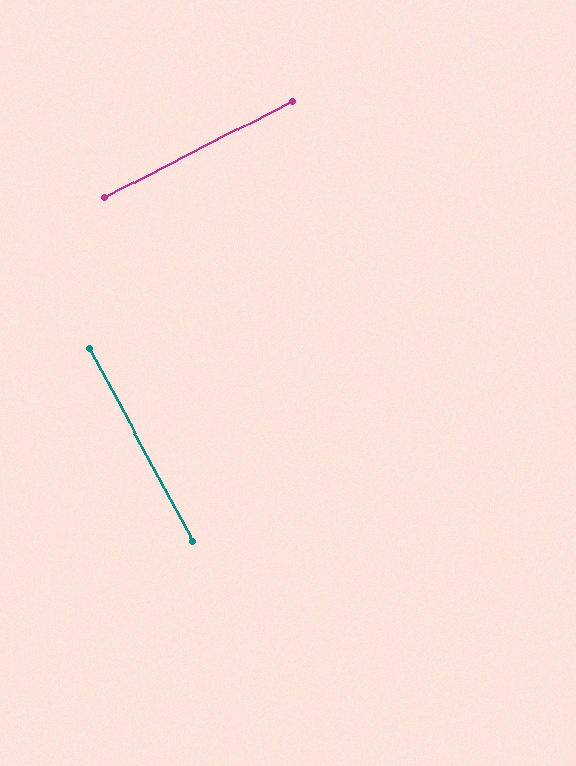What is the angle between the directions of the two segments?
Approximately 89 degrees.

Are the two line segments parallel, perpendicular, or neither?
Perpendicular — they meet at approximately 89°.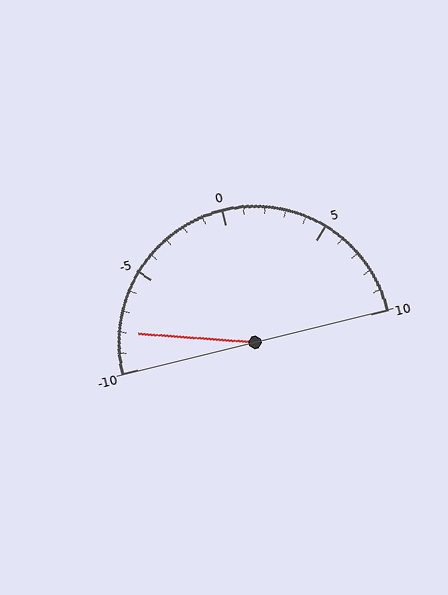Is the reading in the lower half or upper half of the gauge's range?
The reading is in the lower half of the range (-10 to 10).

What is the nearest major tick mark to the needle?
The nearest major tick mark is -10.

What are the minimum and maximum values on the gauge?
The gauge ranges from -10 to 10.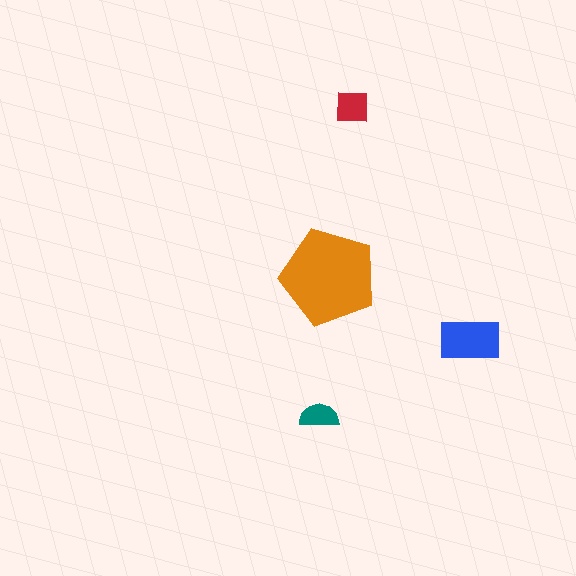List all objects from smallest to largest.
The teal semicircle, the red square, the blue rectangle, the orange pentagon.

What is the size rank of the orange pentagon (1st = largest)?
1st.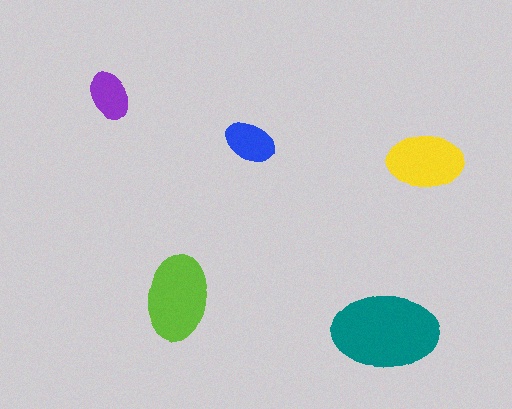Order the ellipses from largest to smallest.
the teal one, the lime one, the yellow one, the blue one, the purple one.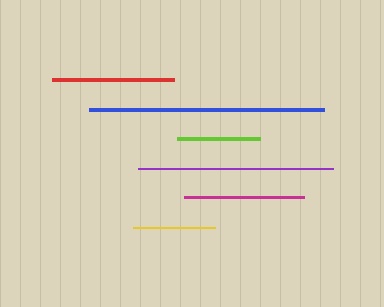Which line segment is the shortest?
The yellow line is the shortest at approximately 82 pixels.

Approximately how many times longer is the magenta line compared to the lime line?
The magenta line is approximately 1.5 times the length of the lime line.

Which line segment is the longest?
The blue line is the longest at approximately 235 pixels.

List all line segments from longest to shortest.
From longest to shortest: blue, purple, red, magenta, lime, yellow.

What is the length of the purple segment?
The purple segment is approximately 194 pixels long.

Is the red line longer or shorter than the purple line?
The purple line is longer than the red line.